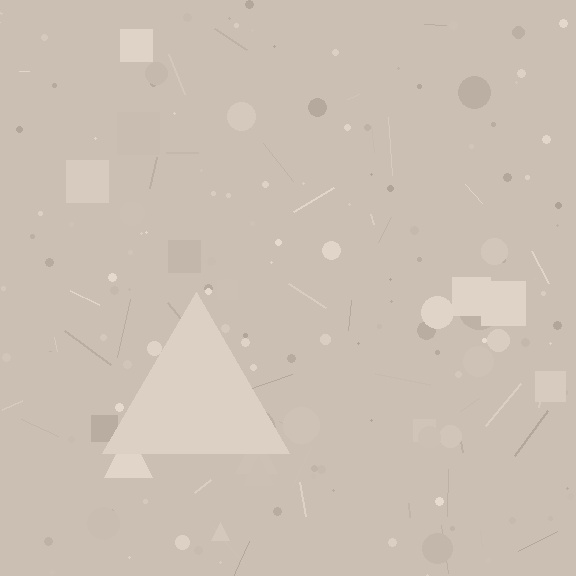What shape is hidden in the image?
A triangle is hidden in the image.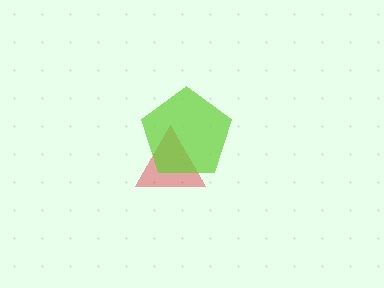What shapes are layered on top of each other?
The layered shapes are: a red triangle, a lime pentagon.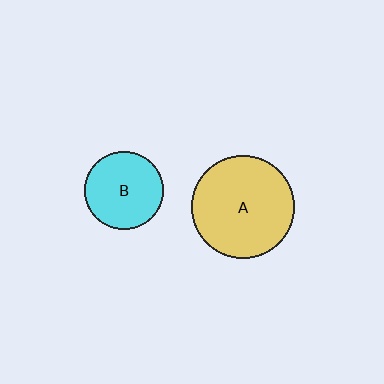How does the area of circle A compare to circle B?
Approximately 1.7 times.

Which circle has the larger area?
Circle A (yellow).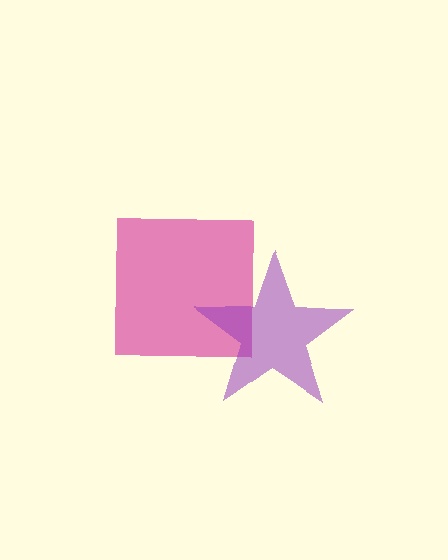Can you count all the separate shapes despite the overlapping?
Yes, there are 2 separate shapes.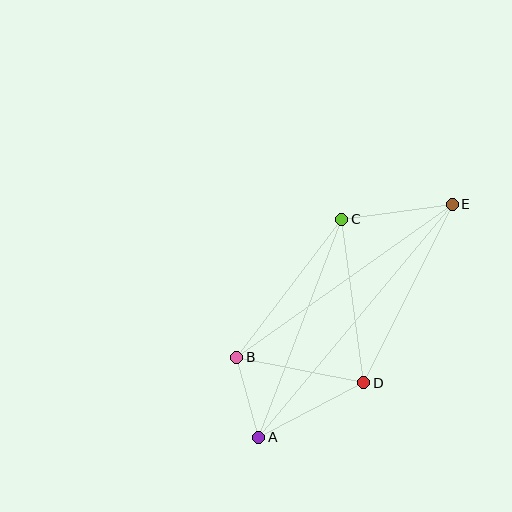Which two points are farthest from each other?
Points A and E are farthest from each other.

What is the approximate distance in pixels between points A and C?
The distance between A and C is approximately 233 pixels.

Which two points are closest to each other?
Points A and B are closest to each other.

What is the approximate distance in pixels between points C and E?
The distance between C and E is approximately 111 pixels.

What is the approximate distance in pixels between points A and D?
The distance between A and D is approximately 118 pixels.